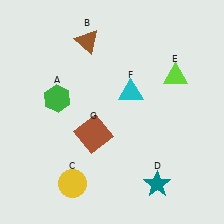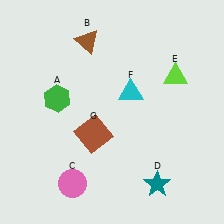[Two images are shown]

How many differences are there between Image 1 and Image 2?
There is 1 difference between the two images.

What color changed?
The circle (C) changed from yellow in Image 1 to pink in Image 2.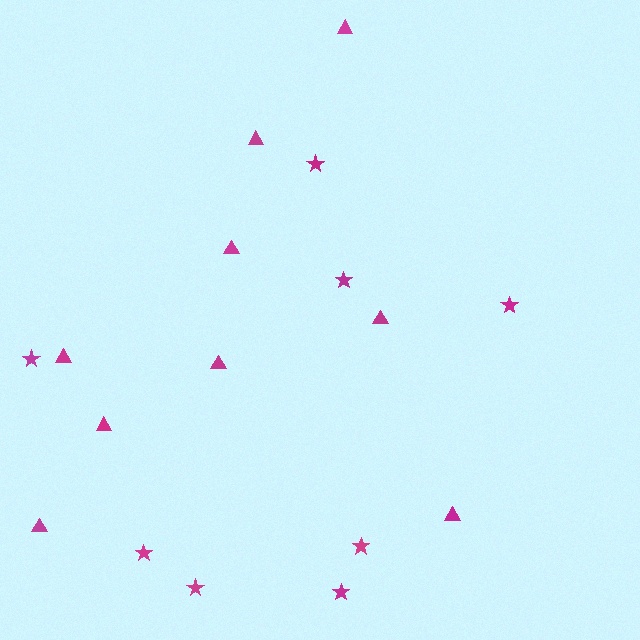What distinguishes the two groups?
There are 2 groups: one group of stars (8) and one group of triangles (9).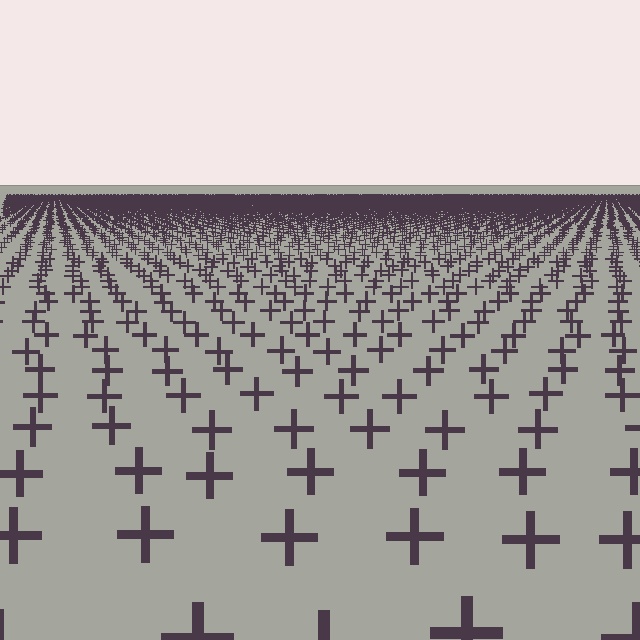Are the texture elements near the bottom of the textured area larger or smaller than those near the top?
Larger. Near the bottom, elements are closer to the viewer and appear at a bigger on-screen size.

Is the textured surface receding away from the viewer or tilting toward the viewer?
The surface is receding away from the viewer. Texture elements get smaller and denser toward the top.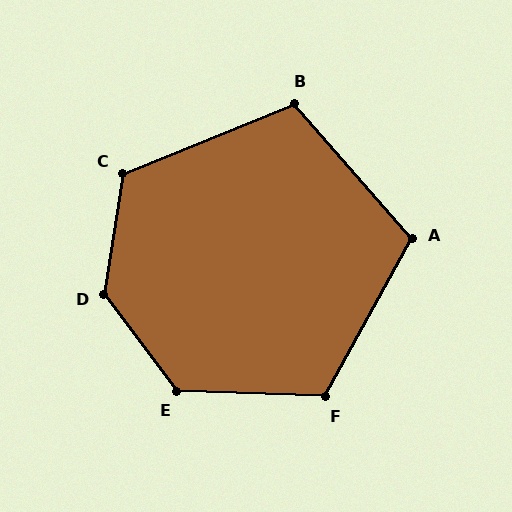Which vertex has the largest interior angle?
D, at approximately 134 degrees.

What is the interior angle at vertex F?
Approximately 117 degrees (obtuse).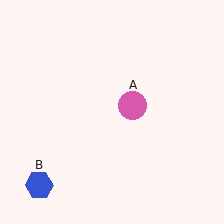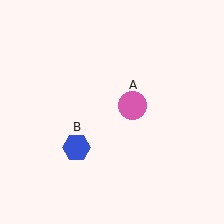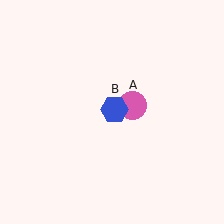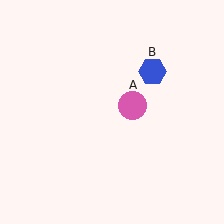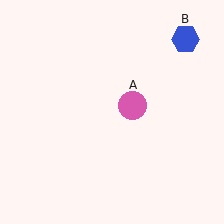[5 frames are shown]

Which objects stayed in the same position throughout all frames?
Pink circle (object A) remained stationary.